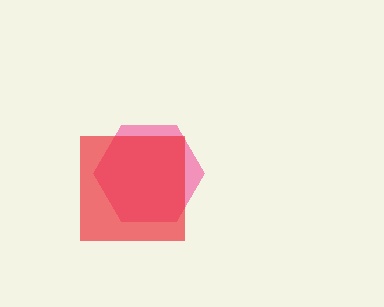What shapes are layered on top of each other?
The layered shapes are: a pink hexagon, a red square.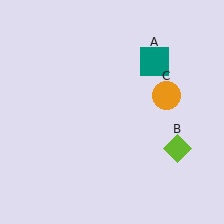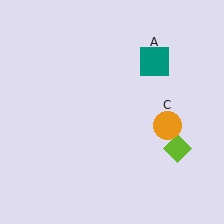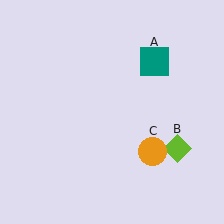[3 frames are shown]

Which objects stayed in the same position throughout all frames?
Teal square (object A) and lime diamond (object B) remained stationary.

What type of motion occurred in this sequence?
The orange circle (object C) rotated clockwise around the center of the scene.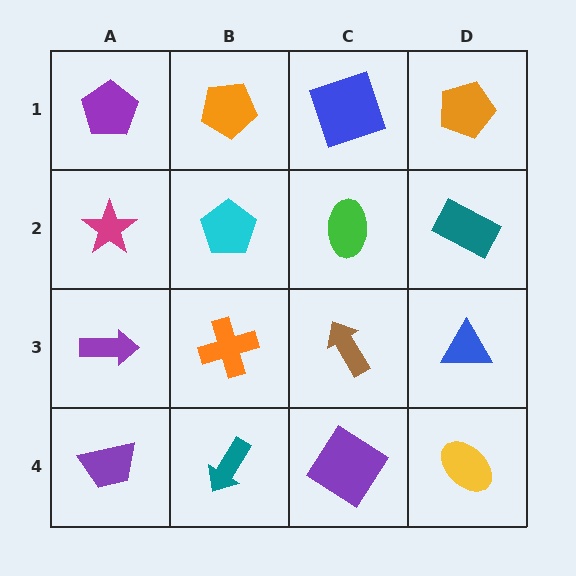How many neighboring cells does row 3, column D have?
3.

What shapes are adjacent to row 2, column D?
An orange pentagon (row 1, column D), a blue triangle (row 3, column D), a green ellipse (row 2, column C).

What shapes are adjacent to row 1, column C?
A green ellipse (row 2, column C), an orange pentagon (row 1, column B), an orange pentagon (row 1, column D).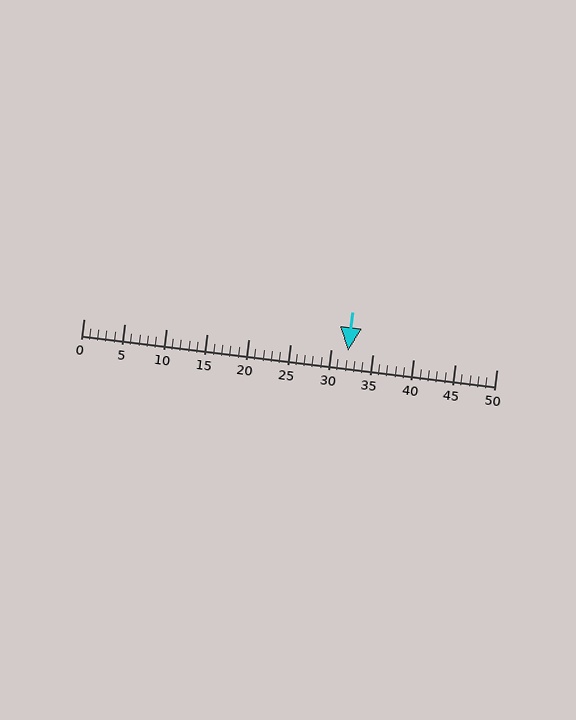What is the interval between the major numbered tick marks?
The major tick marks are spaced 5 units apart.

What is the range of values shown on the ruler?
The ruler shows values from 0 to 50.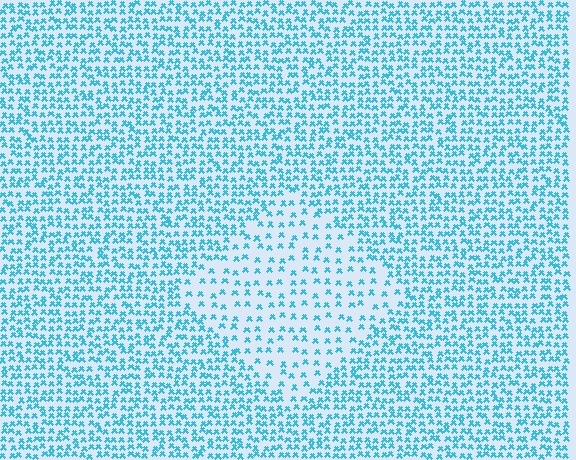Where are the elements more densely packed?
The elements are more densely packed outside the diamond boundary.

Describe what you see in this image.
The image contains small cyan elements arranged at two different densities. A diamond-shaped region is visible where the elements are less densely packed than the surrounding area.